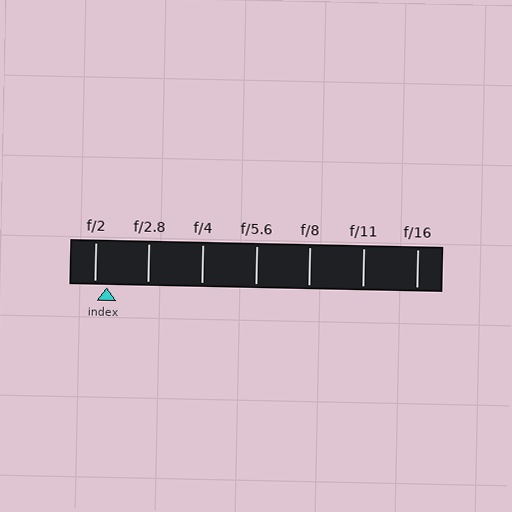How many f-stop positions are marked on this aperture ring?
There are 7 f-stop positions marked.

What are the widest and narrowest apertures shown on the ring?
The widest aperture shown is f/2 and the narrowest is f/16.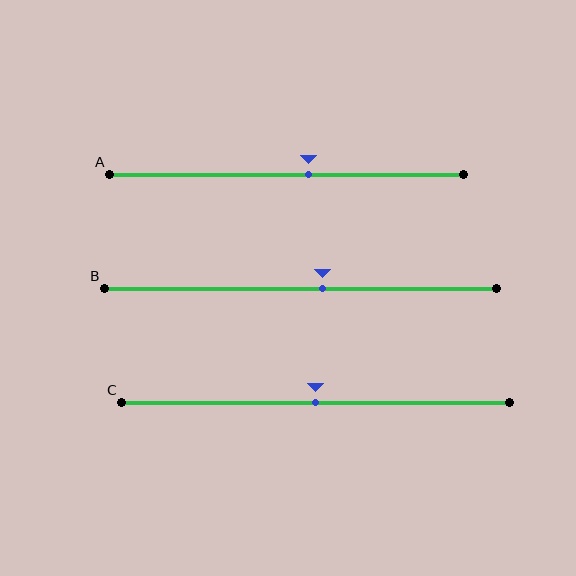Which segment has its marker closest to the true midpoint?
Segment C has its marker closest to the true midpoint.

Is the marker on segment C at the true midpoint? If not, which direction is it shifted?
Yes, the marker on segment C is at the true midpoint.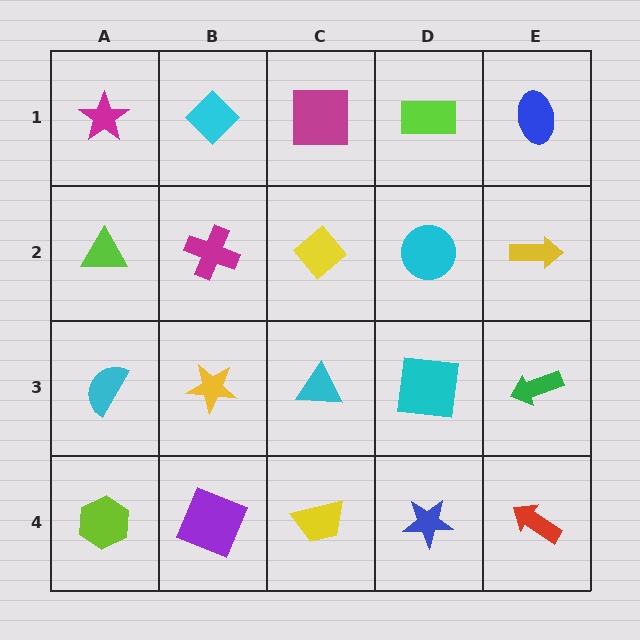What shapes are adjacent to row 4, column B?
A yellow star (row 3, column B), a lime hexagon (row 4, column A), a yellow trapezoid (row 4, column C).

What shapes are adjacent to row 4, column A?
A cyan semicircle (row 3, column A), a purple square (row 4, column B).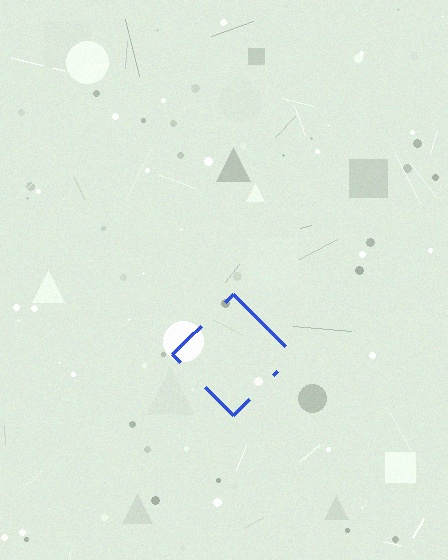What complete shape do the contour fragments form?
The contour fragments form a diamond.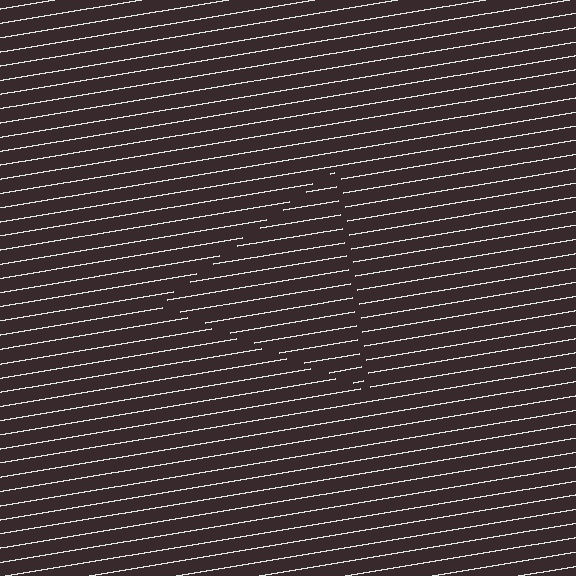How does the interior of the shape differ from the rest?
The interior of the shape contains the same grating, shifted by half a period — the contour is defined by the phase discontinuity where line-ends from the inner and outer gratings abut.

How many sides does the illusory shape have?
3 sides — the line-ends trace a triangle.